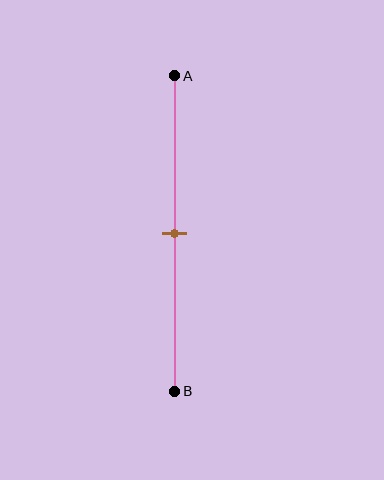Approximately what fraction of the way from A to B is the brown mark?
The brown mark is approximately 50% of the way from A to B.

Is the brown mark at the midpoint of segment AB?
Yes, the mark is approximately at the midpoint.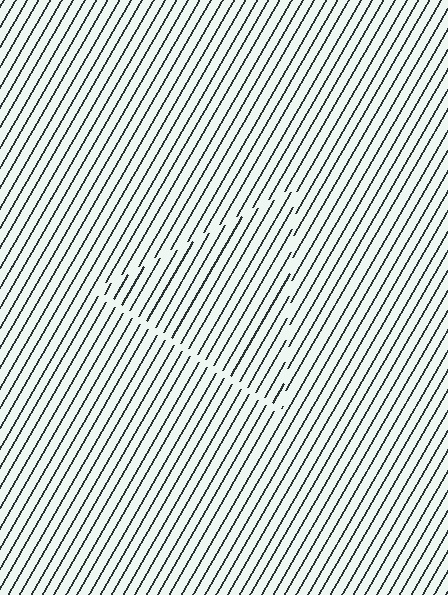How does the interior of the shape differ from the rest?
The interior of the shape contains the same grating, shifted by half a period — the contour is defined by the phase discontinuity where line-ends from the inner and outer gratings abut.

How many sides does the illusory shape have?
3 sides — the line-ends trace a triangle.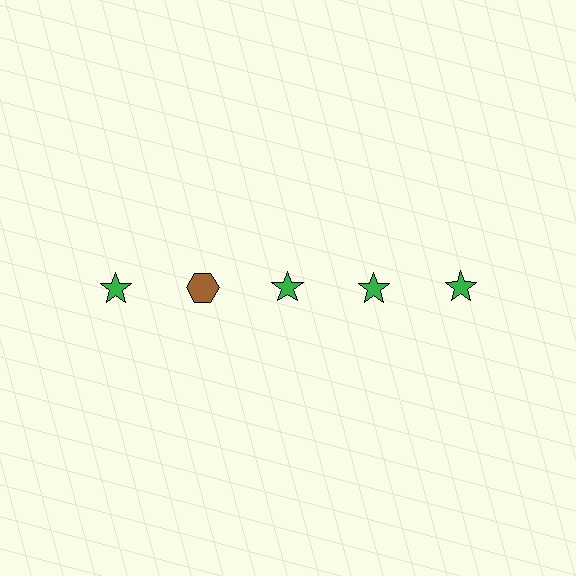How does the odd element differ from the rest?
It differs in both color (brown instead of green) and shape (hexagon instead of star).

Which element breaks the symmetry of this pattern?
The brown hexagon in the top row, second from left column breaks the symmetry. All other shapes are green stars.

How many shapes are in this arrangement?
There are 5 shapes arranged in a grid pattern.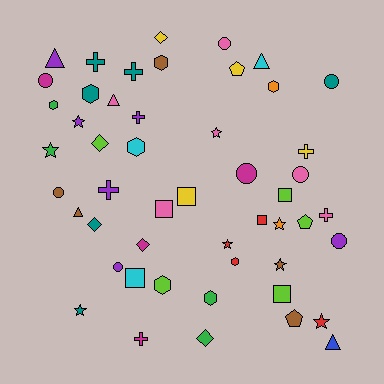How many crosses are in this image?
There are 7 crosses.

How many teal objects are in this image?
There are 6 teal objects.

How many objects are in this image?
There are 50 objects.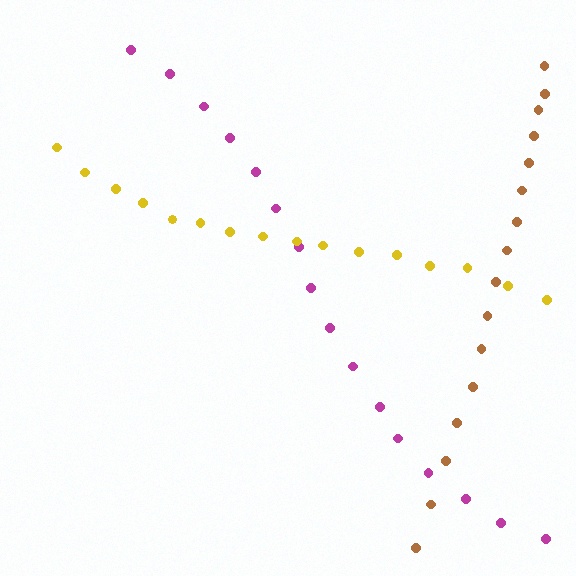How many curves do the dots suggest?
There are 3 distinct paths.